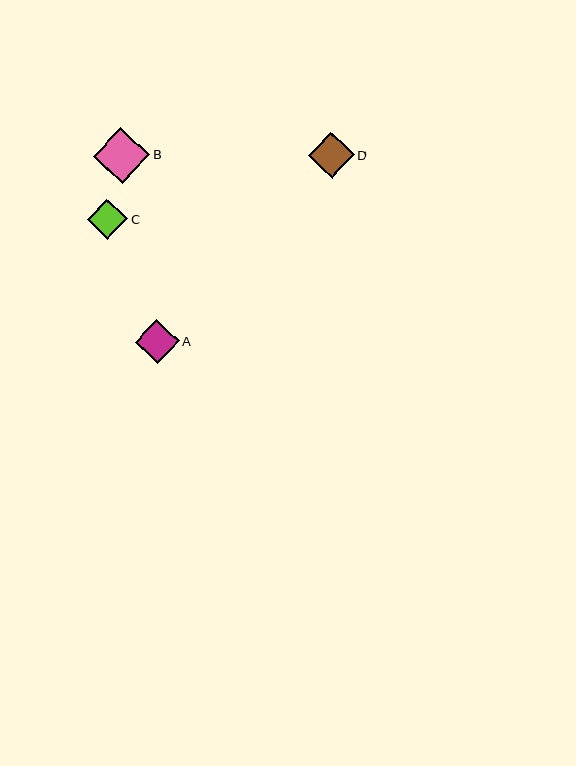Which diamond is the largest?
Diamond B is the largest with a size of approximately 56 pixels.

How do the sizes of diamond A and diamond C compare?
Diamond A and diamond C are approximately the same size.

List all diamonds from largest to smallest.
From largest to smallest: B, D, A, C.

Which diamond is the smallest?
Diamond C is the smallest with a size of approximately 40 pixels.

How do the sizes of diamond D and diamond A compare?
Diamond D and diamond A are approximately the same size.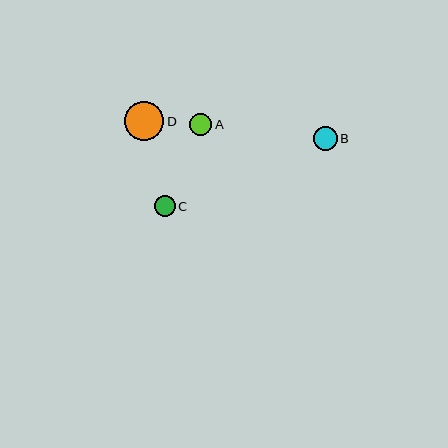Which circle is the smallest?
Circle C is the smallest with a size of approximately 21 pixels.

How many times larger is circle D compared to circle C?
Circle D is approximately 1.9 times the size of circle C.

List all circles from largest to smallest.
From largest to smallest: D, B, A, C.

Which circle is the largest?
Circle D is the largest with a size of approximately 39 pixels.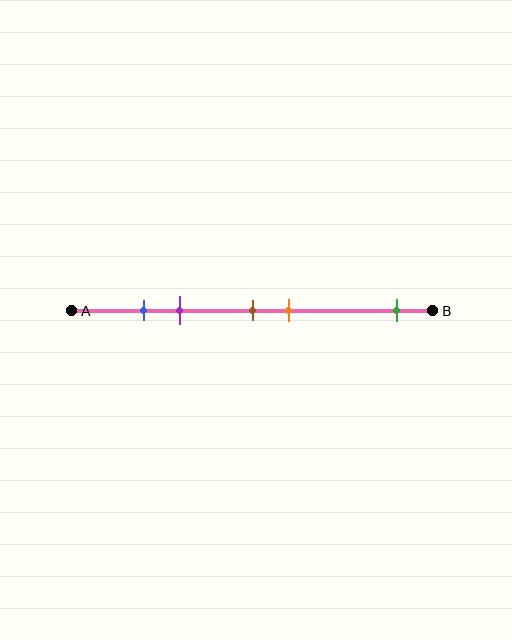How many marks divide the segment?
There are 5 marks dividing the segment.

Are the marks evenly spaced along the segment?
No, the marks are not evenly spaced.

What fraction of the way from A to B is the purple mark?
The purple mark is approximately 30% (0.3) of the way from A to B.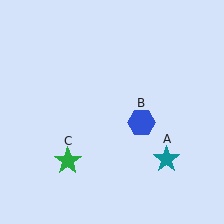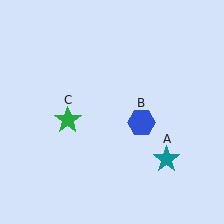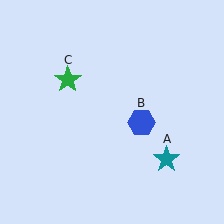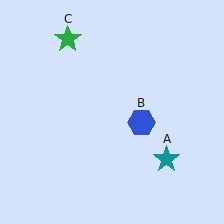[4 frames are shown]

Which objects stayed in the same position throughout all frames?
Teal star (object A) and blue hexagon (object B) remained stationary.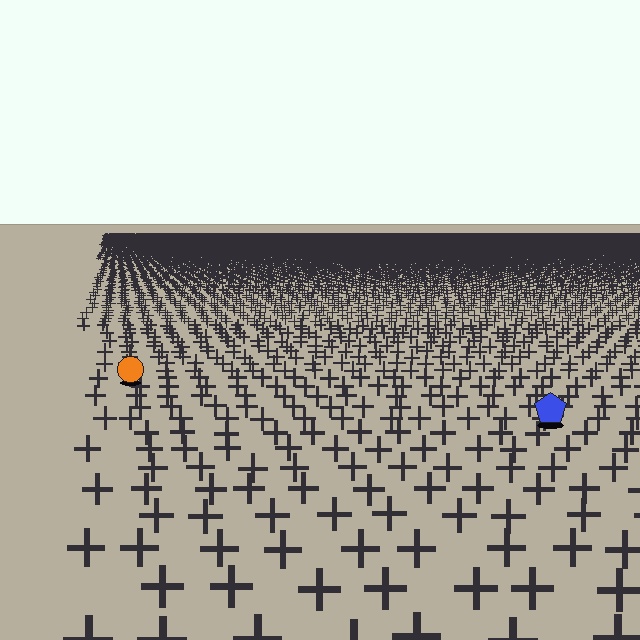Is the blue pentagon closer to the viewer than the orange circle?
Yes. The blue pentagon is closer — you can tell from the texture gradient: the ground texture is coarser near it.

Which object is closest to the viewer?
The blue pentagon is closest. The texture marks near it are larger and more spread out.